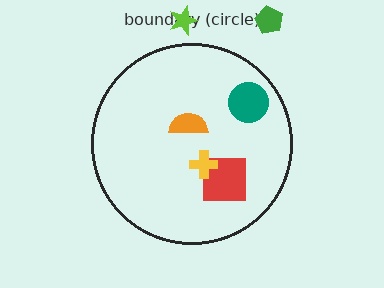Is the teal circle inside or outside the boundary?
Inside.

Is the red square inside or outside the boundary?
Inside.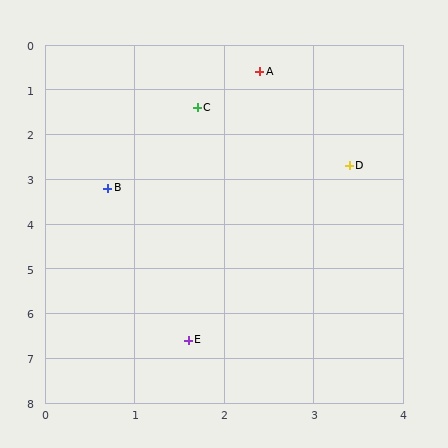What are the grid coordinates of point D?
Point D is at approximately (3.4, 2.7).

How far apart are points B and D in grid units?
Points B and D are about 2.7 grid units apart.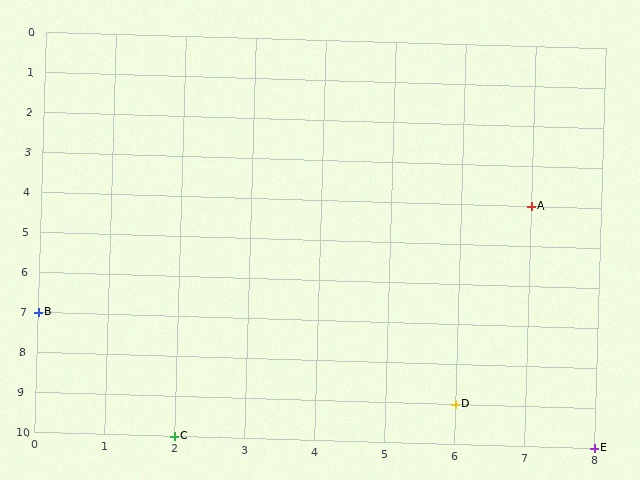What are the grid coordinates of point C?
Point C is at grid coordinates (2, 10).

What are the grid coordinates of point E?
Point E is at grid coordinates (8, 10).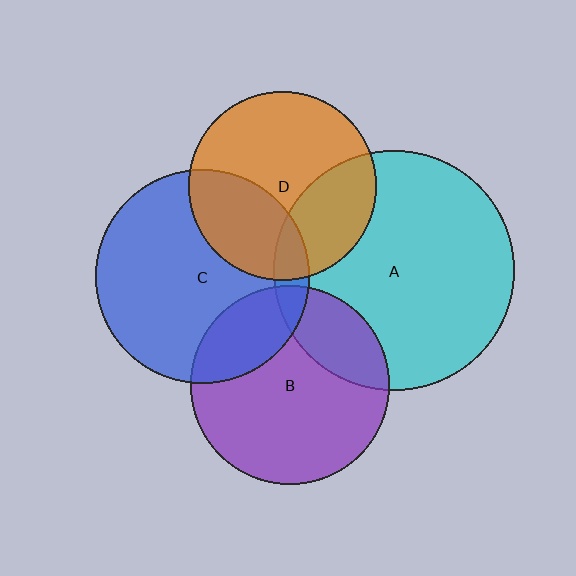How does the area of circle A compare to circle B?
Approximately 1.5 times.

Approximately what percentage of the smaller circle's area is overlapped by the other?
Approximately 25%.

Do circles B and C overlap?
Yes.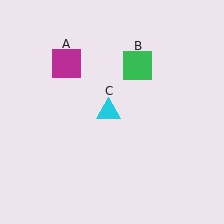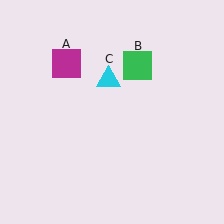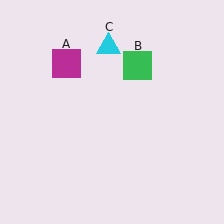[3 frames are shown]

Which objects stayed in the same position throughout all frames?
Magenta square (object A) and green square (object B) remained stationary.